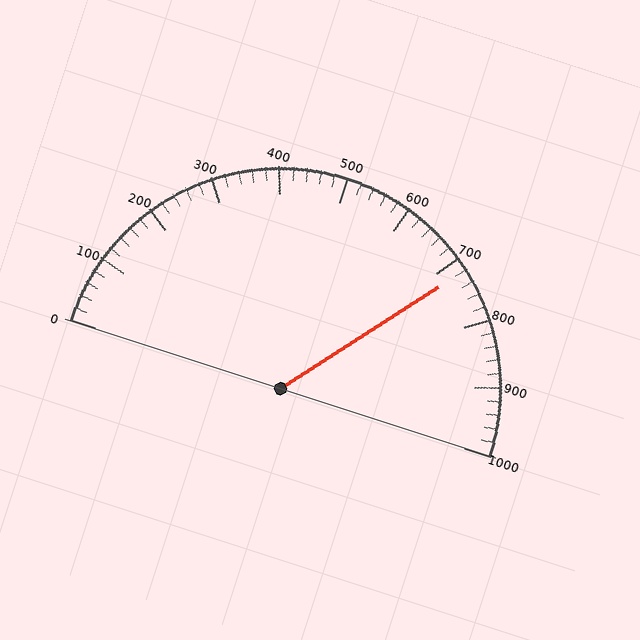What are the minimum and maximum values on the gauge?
The gauge ranges from 0 to 1000.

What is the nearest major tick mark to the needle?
The nearest major tick mark is 700.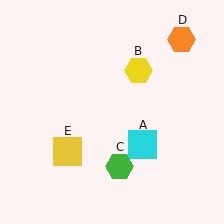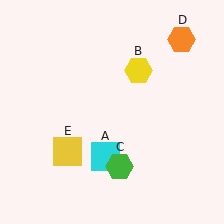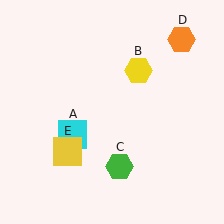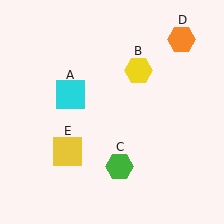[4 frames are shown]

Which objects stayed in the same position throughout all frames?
Yellow hexagon (object B) and green hexagon (object C) and orange hexagon (object D) and yellow square (object E) remained stationary.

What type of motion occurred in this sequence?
The cyan square (object A) rotated clockwise around the center of the scene.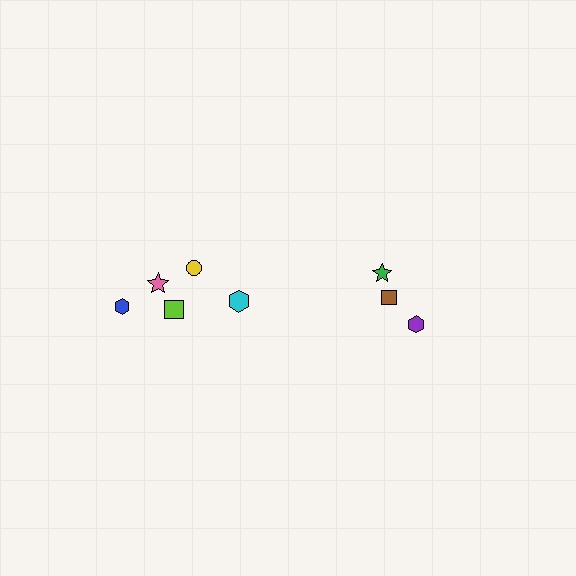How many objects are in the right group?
There are 3 objects.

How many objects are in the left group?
There are 5 objects.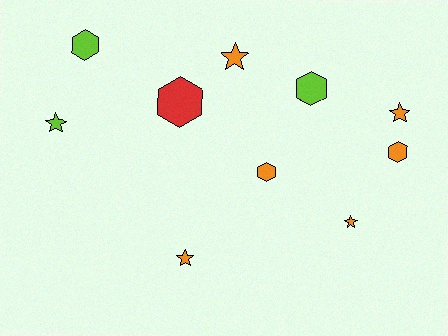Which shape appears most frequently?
Star, with 5 objects.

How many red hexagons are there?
There is 1 red hexagon.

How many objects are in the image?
There are 10 objects.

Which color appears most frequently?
Orange, with 6 objects.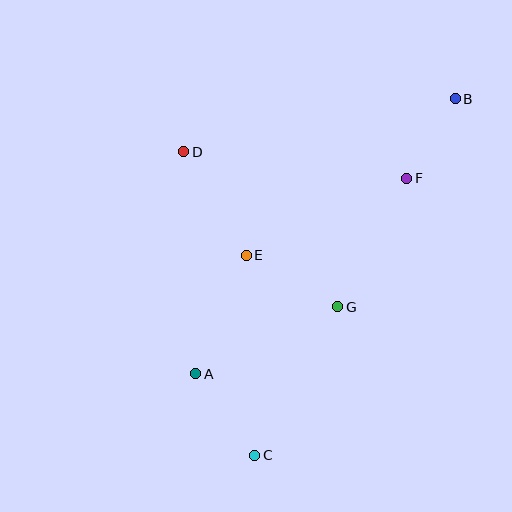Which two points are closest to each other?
Points B and F are closest to each other.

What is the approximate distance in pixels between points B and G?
The distance between B and G is approximately 239 pixels.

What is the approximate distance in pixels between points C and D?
The distance between C and D is approximately 311 pixels.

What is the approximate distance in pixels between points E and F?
The distance between E and F is approximately 178 pixels.